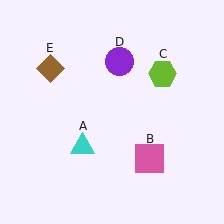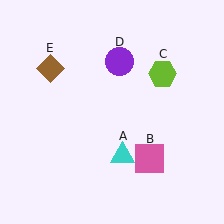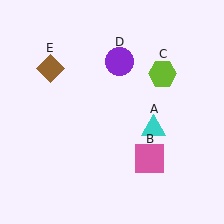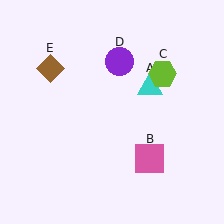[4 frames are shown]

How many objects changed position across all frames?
1 object changed position: cyan triangle (object A).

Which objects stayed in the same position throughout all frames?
Pink square (object B) and lime hexagon (object C) and purple circle (object D) and brown diamond (object E) remained stationary.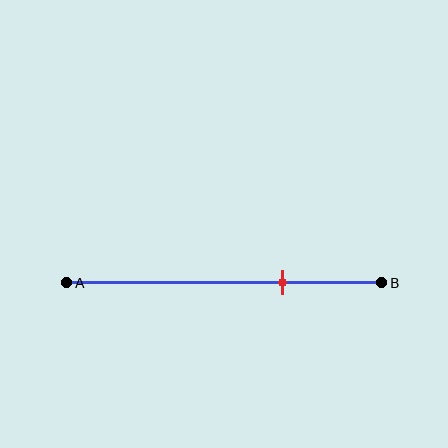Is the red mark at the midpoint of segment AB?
No, the mark is at about 70% from A, not at the 50% midpoint.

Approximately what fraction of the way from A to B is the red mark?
The red mark is approximately 70% of the way from A to B.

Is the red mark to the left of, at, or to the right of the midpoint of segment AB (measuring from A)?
The red mark is to the right of the midpoint of segment AB.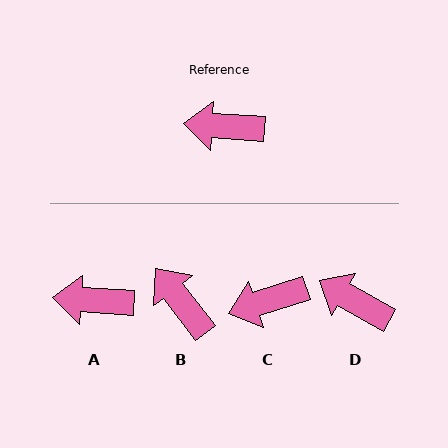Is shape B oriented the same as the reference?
No, it is off by about 48 degrees.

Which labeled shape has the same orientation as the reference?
A.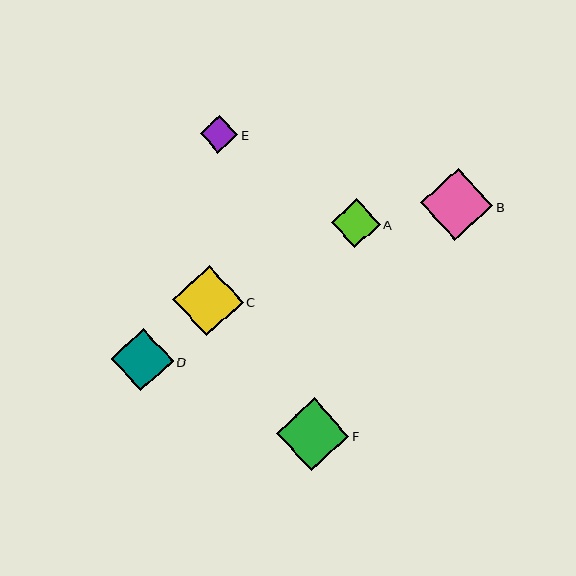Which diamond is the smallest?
Diamond E is the smallest with a size of approximately 37 pixels.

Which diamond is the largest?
Diamond F is the largest with a size of approximately 72 pixels.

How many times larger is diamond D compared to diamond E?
Diamond D is approximately 1.7 times the size of diamond E.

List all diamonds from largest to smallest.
From largest to smallest: F, B, C, D, A, E.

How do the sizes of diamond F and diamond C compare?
Diamond F and diamond C are approximately the same size.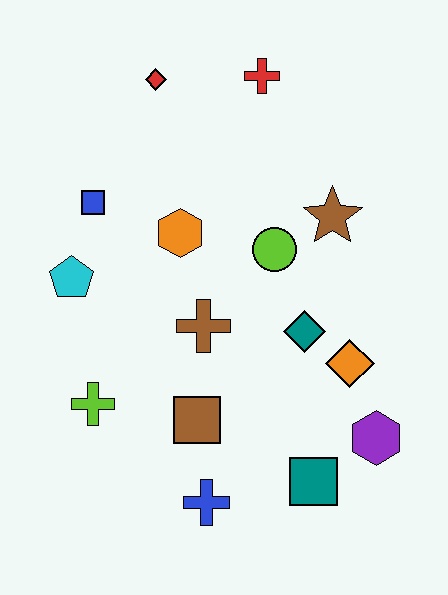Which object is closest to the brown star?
The lime circle is closest to the brown star.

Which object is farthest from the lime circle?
The blue cross is farthest from the lime circle.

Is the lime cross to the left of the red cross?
Yes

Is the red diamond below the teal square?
No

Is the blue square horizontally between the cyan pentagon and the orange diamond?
Yes